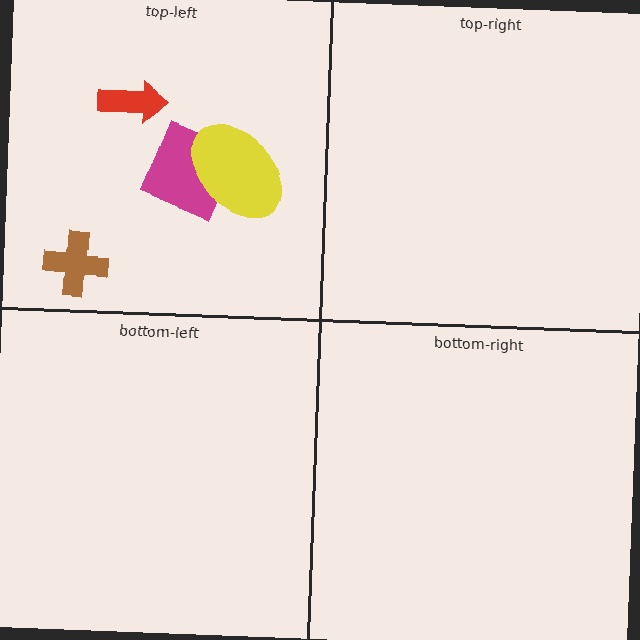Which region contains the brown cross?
The top-left region.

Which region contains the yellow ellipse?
The top-left region.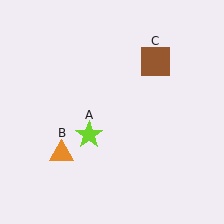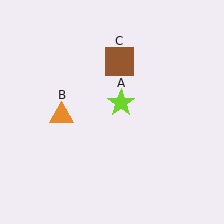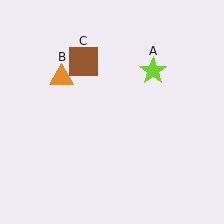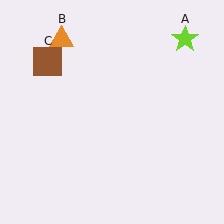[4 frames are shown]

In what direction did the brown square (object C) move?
The brown square (object C) moved left.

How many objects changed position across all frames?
3 objects changed position: lime star (object A), orange triangle (object B), brown square (object C).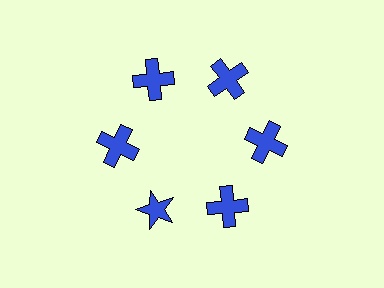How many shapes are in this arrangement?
There are 6 shapes arranged in a ring pattern.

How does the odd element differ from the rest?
It has a different shape: star instead of cross.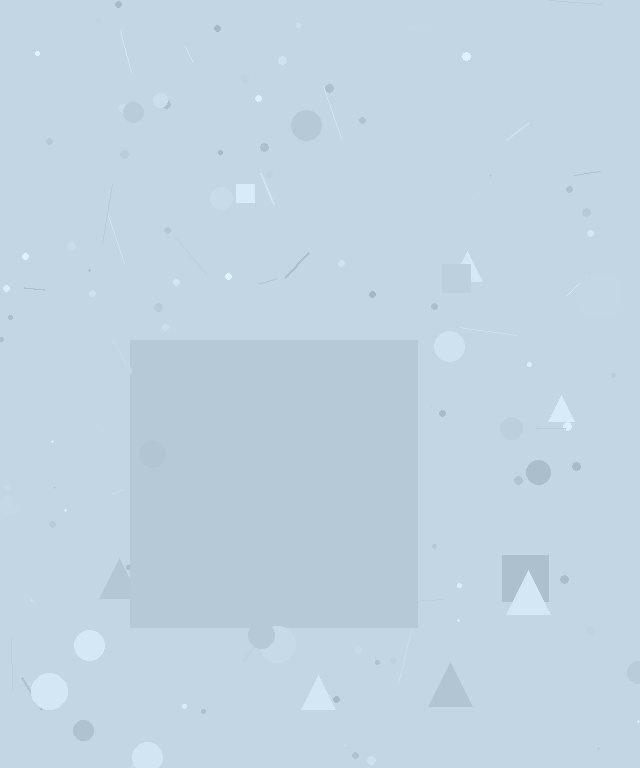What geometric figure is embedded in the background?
A square is embedded in the background.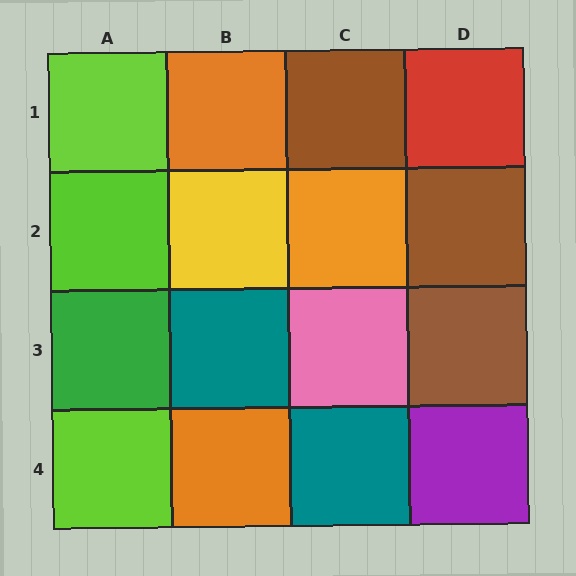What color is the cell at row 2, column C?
Orange.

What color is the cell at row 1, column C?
Brown.